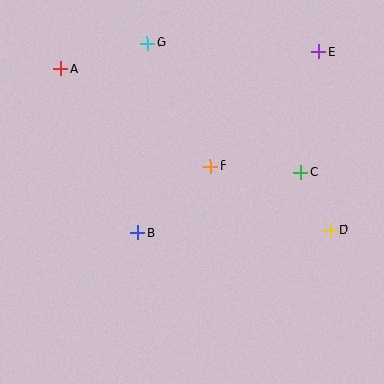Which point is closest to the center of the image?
Point F at (210, 166) is closest to the center.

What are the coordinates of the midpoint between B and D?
The midpoint between B and D is at (234, 231).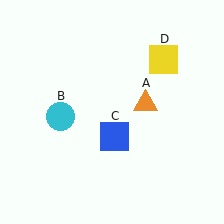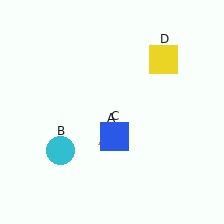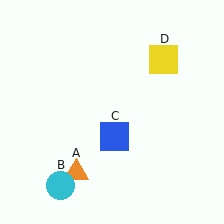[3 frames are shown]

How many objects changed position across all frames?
2 objects changed position: orange triangle (object A), cyan circle (object B).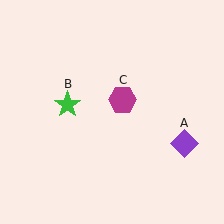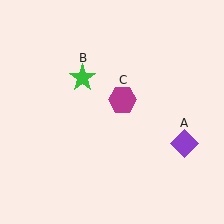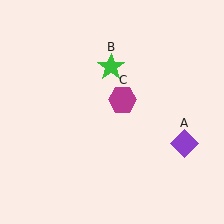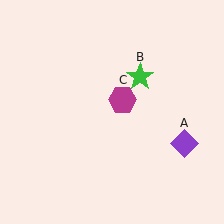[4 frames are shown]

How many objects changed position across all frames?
1 object changed position: green star (object B).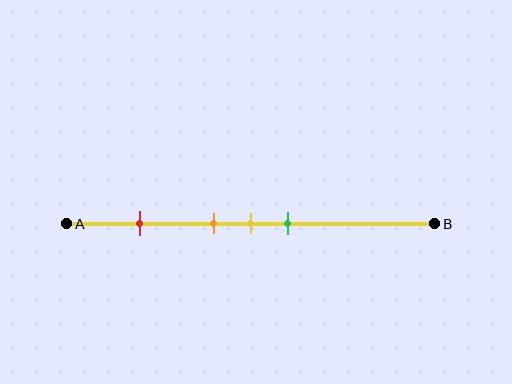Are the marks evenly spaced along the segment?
No, the marks are not evenly spaced.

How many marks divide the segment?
There are 4 marks dividing the segment.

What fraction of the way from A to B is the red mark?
The red mark is approximately 20% (0.2) of the way from A to B.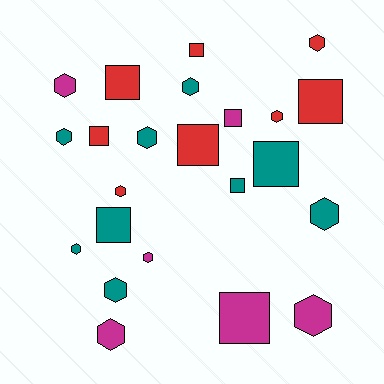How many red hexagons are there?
There are 3 red hexagons.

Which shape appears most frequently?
Hexagon, with 13 objects.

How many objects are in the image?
There are 23 objects.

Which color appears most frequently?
Teal, with 9 objects.